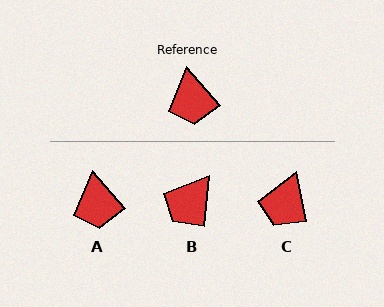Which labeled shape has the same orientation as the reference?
A.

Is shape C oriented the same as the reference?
No, it is off by about 30 degrees.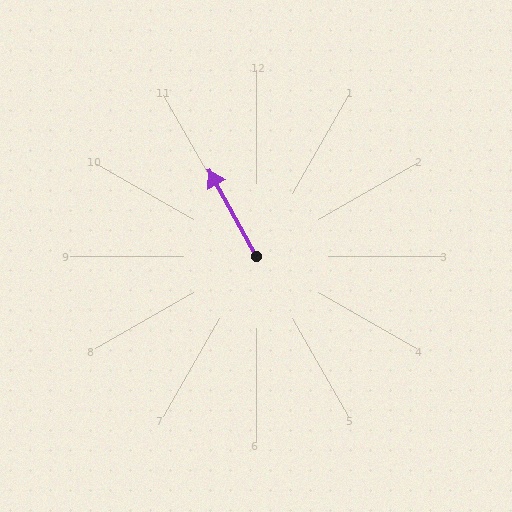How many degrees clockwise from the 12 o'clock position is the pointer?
Approximately 331 degrees.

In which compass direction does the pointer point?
Northwest.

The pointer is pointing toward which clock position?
Roughly 11 o'clock.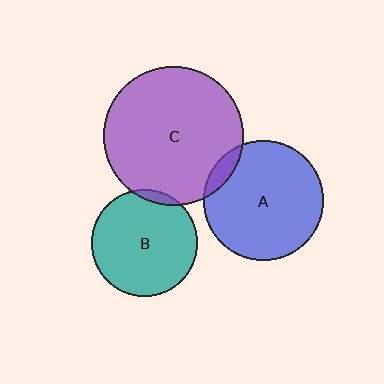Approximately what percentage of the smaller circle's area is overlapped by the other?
Approximately 5%.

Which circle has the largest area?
Circle C (purple).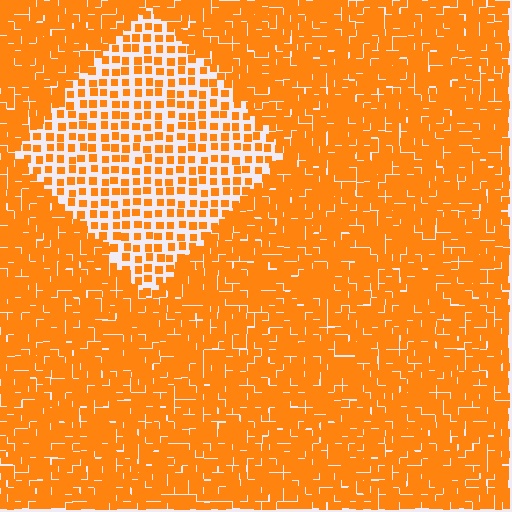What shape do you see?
I see a diamond.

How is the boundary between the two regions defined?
The boundary is defined by a change in element density (approximately 2.3x ratio). All elements are the same color, size, and shape.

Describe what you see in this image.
The image contains small orange elements arranged at two different densities. A diamond-shaped region is visible where the elements are less densely packed than the surrounding area.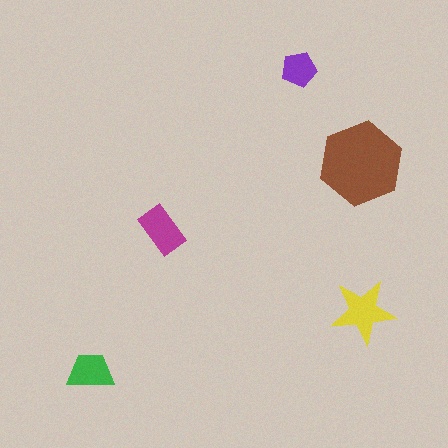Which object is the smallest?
The purple pentagon.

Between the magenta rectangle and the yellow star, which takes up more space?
The yellow star.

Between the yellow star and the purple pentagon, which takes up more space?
The yellow star.